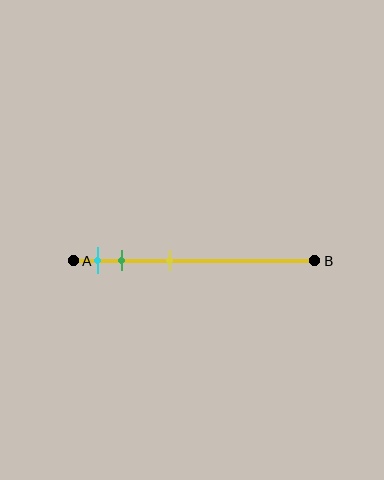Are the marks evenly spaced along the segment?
No, the marks are not evenly spaced.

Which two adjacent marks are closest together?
The cyan and green marks are the closest adjacent pair.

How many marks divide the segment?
There are 3 marks dividing the segment.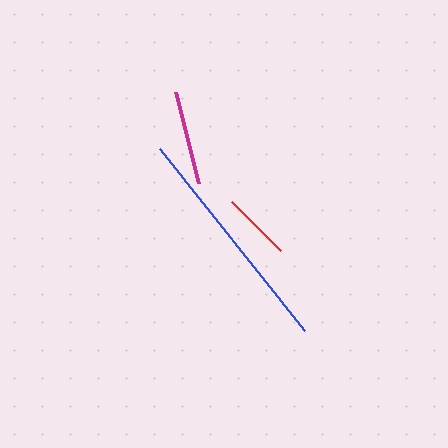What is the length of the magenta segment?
The magenta segment is approximately 94 pixels long.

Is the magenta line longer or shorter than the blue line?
The blue line is longer than the magenta line.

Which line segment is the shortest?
The red line is the shortest at approximately 69 pixels.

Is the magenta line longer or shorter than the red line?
The magenta line is longer than the red line.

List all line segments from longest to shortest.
From longest to shortest: blue, magenta, red.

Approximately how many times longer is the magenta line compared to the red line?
The magenta line is approximately 1.4 times the length of the red line.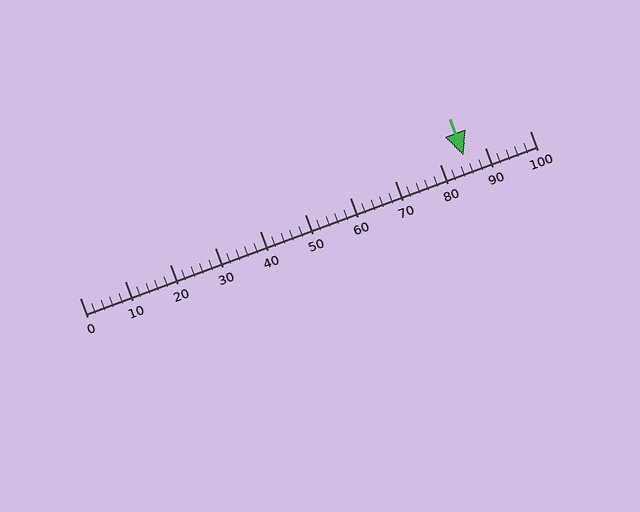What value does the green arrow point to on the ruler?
The green arrow points to approximately 85.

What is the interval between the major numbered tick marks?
The major tick marks are spaced 10 units apart.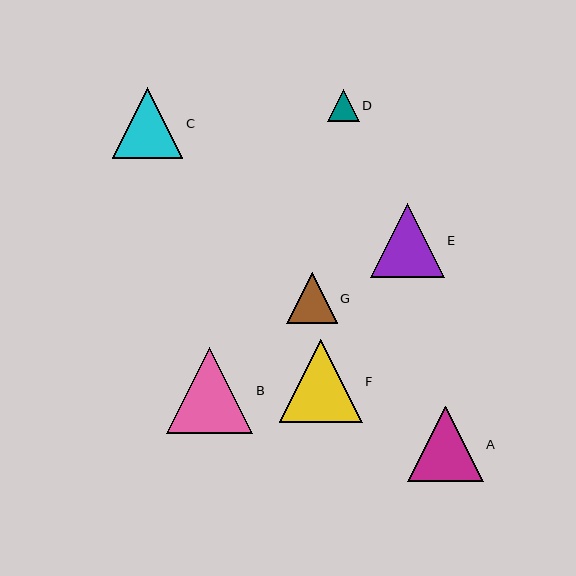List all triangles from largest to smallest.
From largest to smallest: B, F, A, E, C, G, D.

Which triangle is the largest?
Triangle B is the largest with a size of approximately 86 pixels.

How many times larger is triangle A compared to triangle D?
Triangle A is approximately 2.3 times the size of triangle D.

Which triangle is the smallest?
Triangle D is the smallest with a size of approximately 32 pixels.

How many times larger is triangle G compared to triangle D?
Triangle G is approximately 1.6 times the size of triangle D.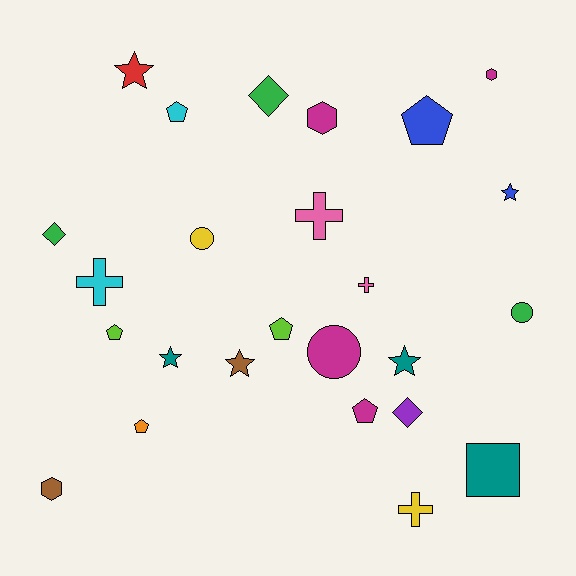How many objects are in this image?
There are 25 objects.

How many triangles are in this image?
There are no triangles.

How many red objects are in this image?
There is 1 red object.